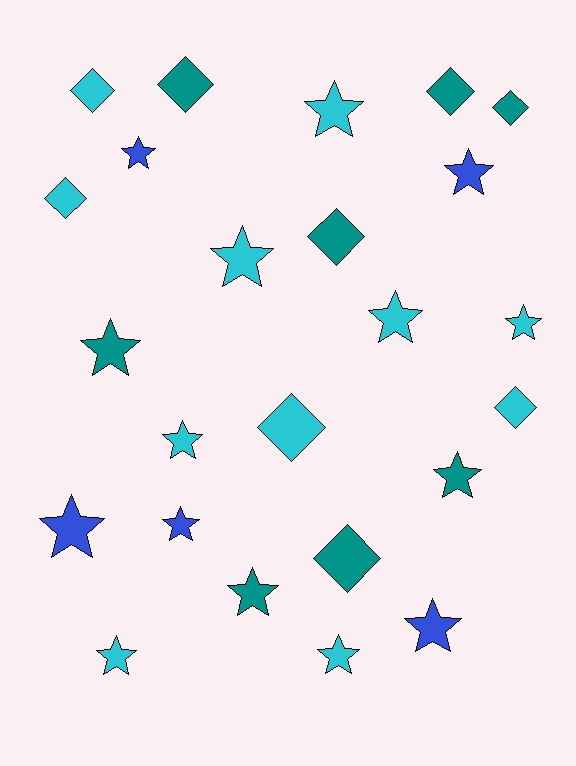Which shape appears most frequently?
Star, with 15 objects.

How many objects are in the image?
There are 24 objects.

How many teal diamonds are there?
There are 5 teal diamonds.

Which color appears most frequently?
Cyan, with 11 objects.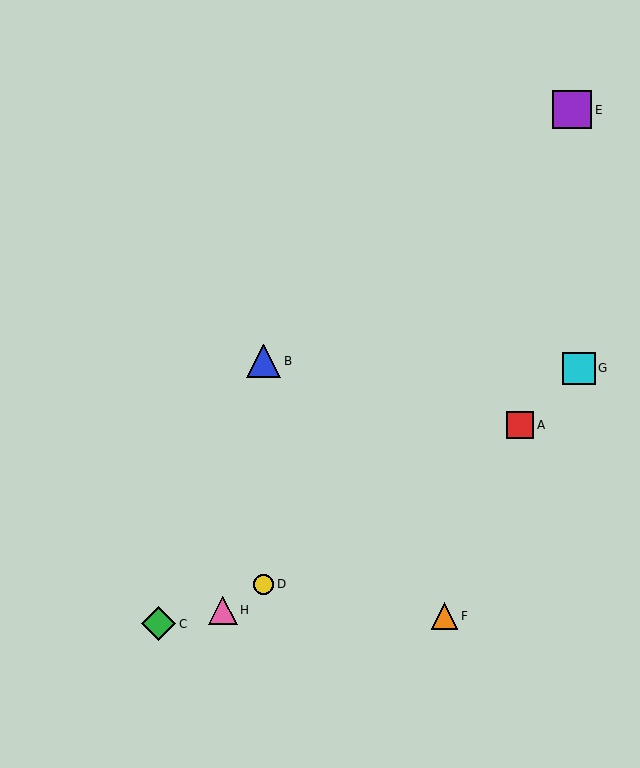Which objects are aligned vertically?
Objects B, D are aligned vertically.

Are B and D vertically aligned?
Yes, both are at x≈264.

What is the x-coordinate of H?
Object H is at x≈223.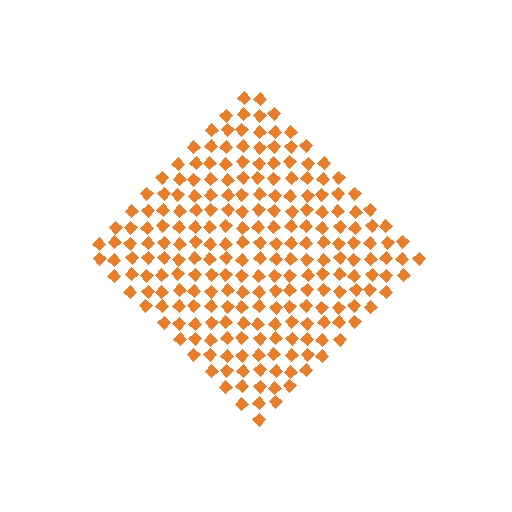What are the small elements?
The small elements are diamonds.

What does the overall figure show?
The overall figure shows a diamond.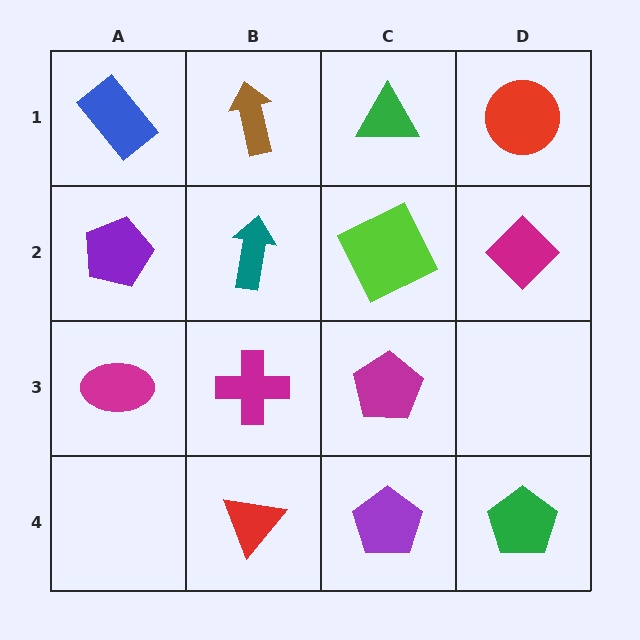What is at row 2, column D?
A magenta diamond.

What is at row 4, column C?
A purple pentagon.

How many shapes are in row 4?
3 shapes.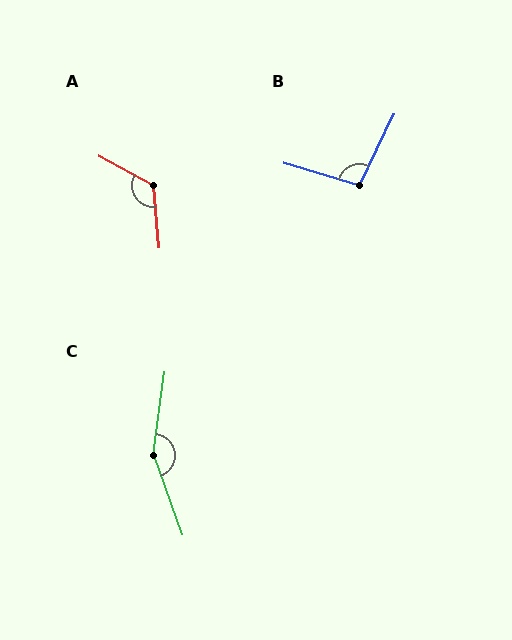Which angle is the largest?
C, at approximately 153 degrees.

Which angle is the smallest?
B, at approximately 99 degrees.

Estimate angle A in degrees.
Approximately 123 degrees.